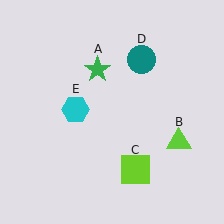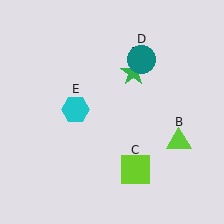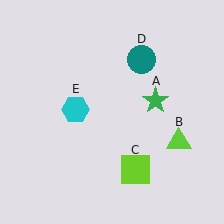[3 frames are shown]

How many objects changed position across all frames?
1 object changed position: green star (object A).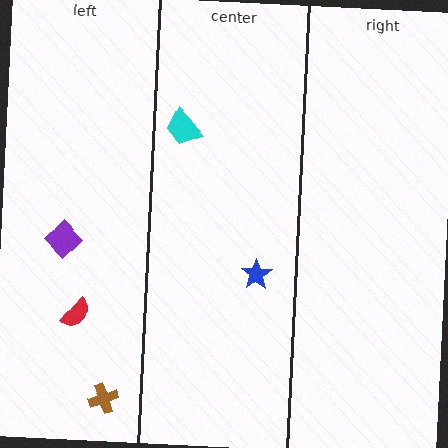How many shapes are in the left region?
3.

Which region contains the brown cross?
The left region.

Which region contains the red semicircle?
The left region.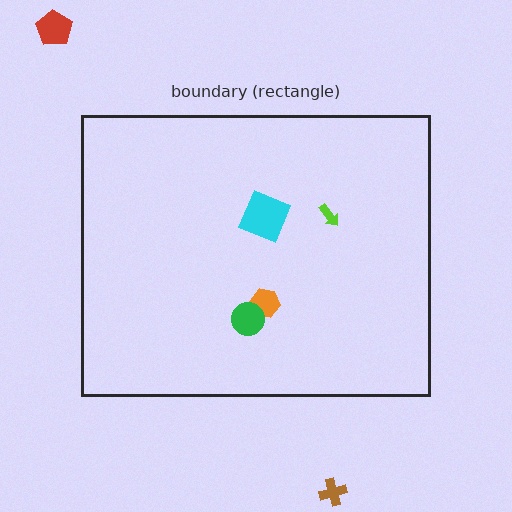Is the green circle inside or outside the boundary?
Inside.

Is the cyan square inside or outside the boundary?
Inside.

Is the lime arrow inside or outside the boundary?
Inside.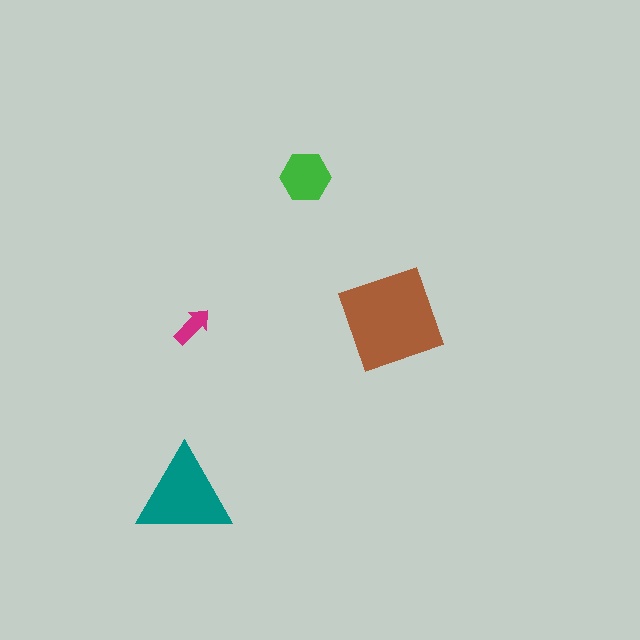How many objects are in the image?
There are 4 objects in the image.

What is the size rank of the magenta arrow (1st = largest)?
4th.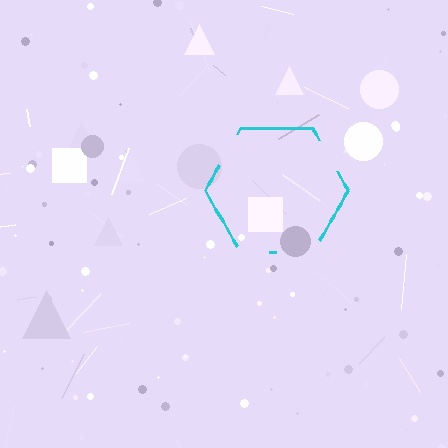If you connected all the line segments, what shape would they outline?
They would outline a hexagon.